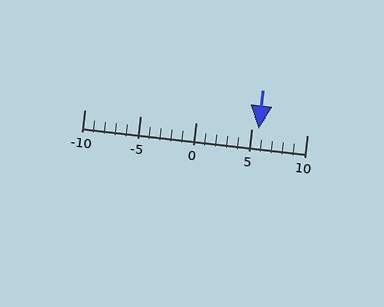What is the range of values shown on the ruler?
The ruler shows values from -10 to 10.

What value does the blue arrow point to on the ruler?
The blue arrow points to approximately 6.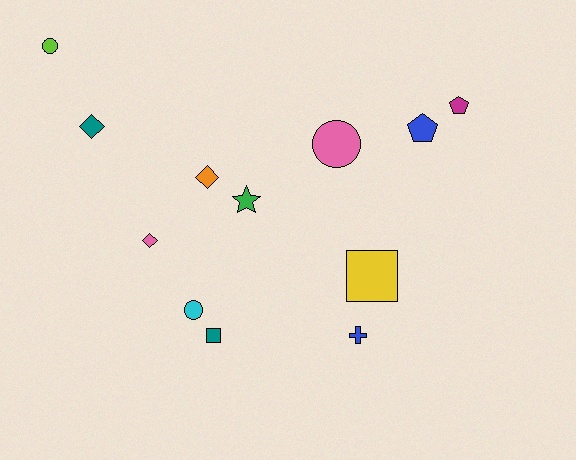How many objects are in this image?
There are 12 objects.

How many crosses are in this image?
There is 1 cross.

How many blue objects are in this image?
There are 2 blue objects.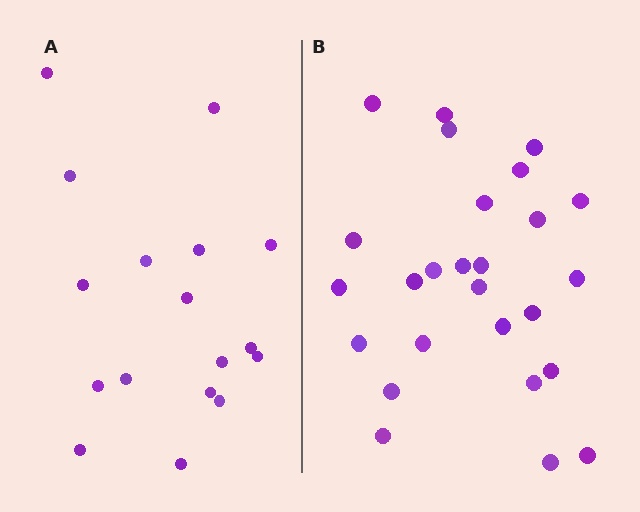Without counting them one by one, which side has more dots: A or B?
Region B (the right region) has more dots.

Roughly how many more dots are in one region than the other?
Region B has roughly 8 or so more dots than region A.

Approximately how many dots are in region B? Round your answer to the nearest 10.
About 30 dots. (The exact count is 26, which rounds to 30.)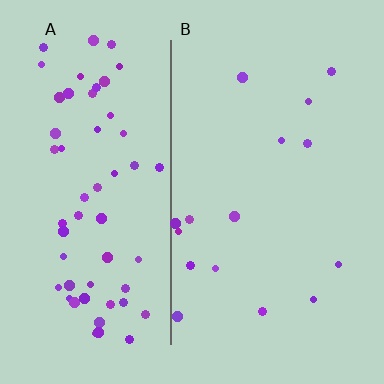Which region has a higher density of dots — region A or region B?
A (the left).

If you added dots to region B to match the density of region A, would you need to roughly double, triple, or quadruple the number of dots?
Approximately quadruple.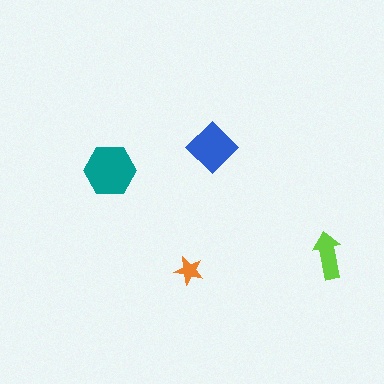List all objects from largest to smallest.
The teal hexagon, the blue diamond, the lime arrow, the orange star.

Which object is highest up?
The blue diamond is topmost.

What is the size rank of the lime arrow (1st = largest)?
3rd.